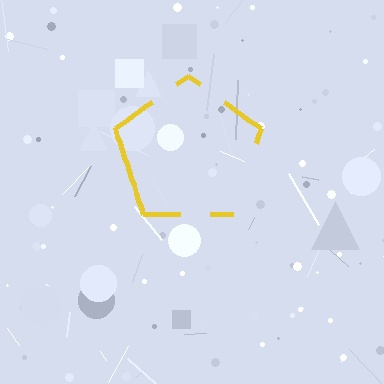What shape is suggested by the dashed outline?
The dashed outline suggests a pentagon.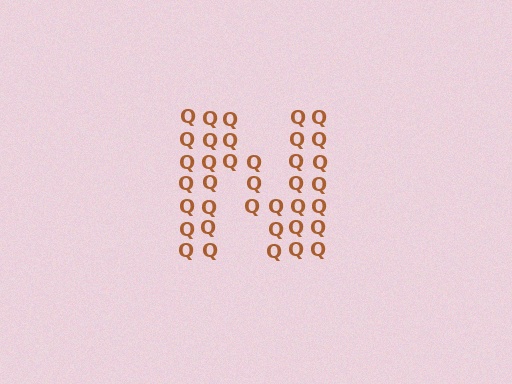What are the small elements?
The small elements are letter Q's.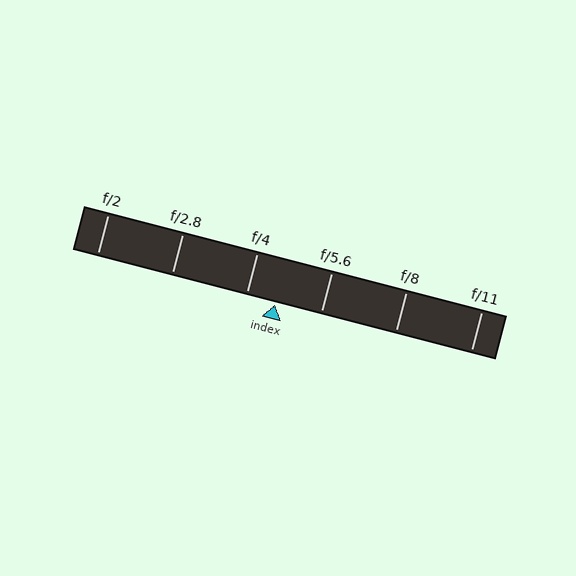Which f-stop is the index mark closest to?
The index mark is closest to f/4.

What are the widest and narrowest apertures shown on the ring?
The widest aperture shown is f/2 and the narrowest is f/11.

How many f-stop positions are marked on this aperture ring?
There are 6 f-stop positions marked.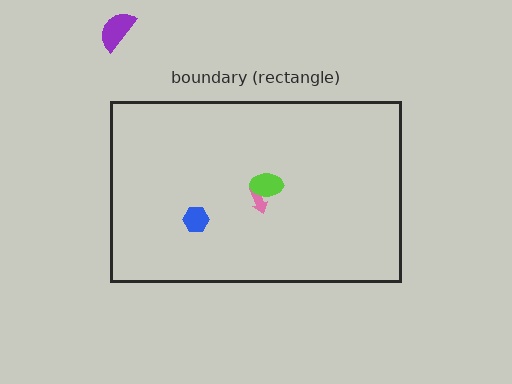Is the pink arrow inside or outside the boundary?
Inside.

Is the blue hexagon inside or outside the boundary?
Inside.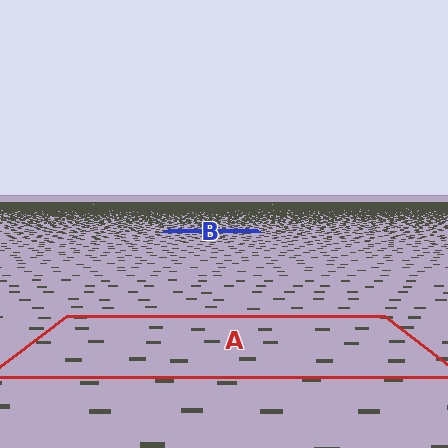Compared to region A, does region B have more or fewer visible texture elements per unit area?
Region B has more texture elements per unit area — they are packed more densely because it is farther away.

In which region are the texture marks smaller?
The texture marks are smaller in region B, because it is farther away.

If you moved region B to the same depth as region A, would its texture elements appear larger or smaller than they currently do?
They would appear larger. At a closer depth, the same texture elements are projected at a bigger on-screen size.